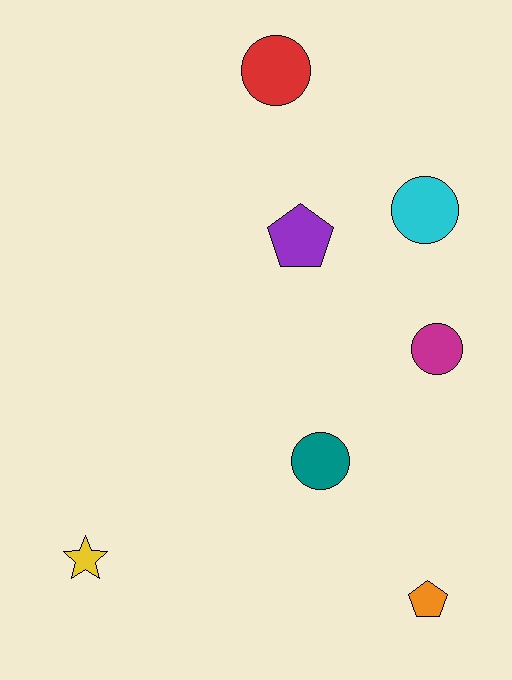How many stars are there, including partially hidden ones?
There is 1 star.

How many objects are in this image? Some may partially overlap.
There are 7 objects.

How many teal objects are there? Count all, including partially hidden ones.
There is 1 teal object.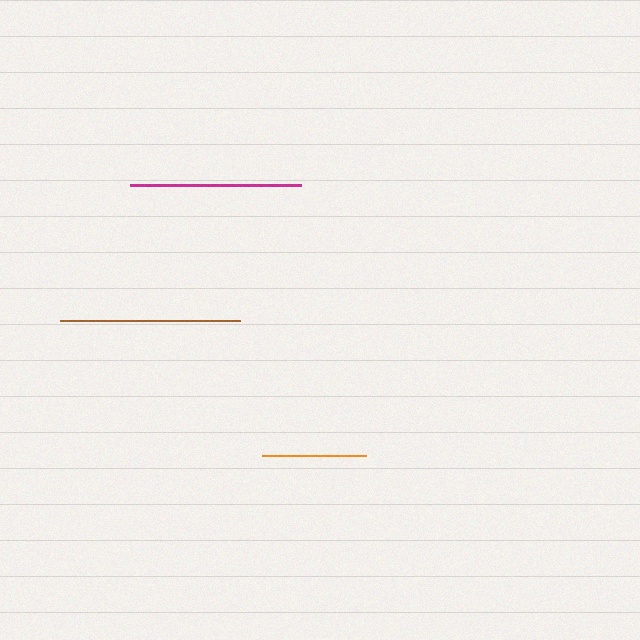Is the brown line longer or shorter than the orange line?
The brown line is longer than the orange line.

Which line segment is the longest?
The brown line is the longest at approximately 181 pixels.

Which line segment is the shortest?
The orange line is the shortest at approximately 104 pixels.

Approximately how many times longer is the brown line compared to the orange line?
The brown line is approximately 1.7 times the length of the orange line.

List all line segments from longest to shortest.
From longest to shortest: brown, magenta, orange.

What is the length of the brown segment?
The brown segment is approximately 181 pixels long.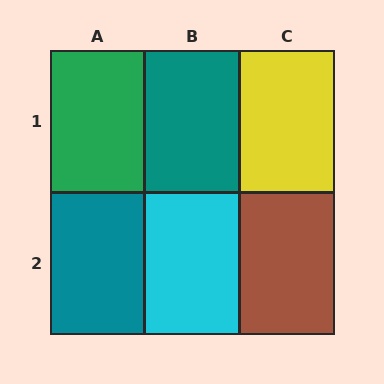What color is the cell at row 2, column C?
Brown.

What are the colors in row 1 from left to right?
Green, teal, yellow.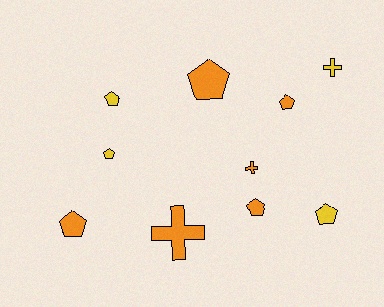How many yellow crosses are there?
There is 1 yellow cross.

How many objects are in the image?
There are 10 objects.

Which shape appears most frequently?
Pentagon, with 7 objects.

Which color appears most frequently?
Orange, with 6 objects.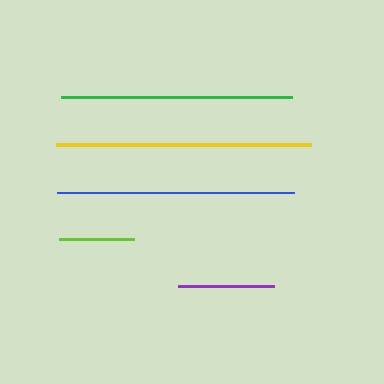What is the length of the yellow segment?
The yellow segment is approximately 255 pixels long.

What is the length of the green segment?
The green segment is approximately 231 pixels long.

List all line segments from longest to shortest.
From longest to shortest: yellow, blue, green, purple, lime.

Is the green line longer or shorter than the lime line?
The green line is longer than the lime line.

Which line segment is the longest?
The yellow line is the longest at approximately 255 pixels.